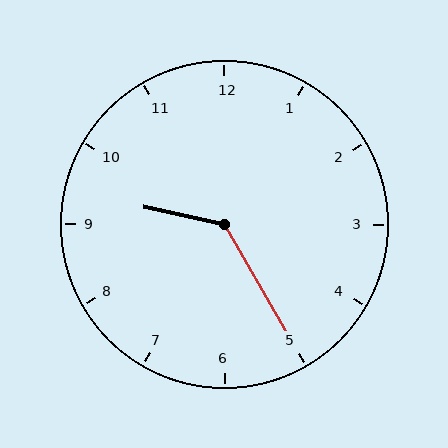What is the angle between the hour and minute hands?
Approximately 132 degrees.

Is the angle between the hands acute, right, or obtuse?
It is obtuse.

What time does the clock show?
9:25.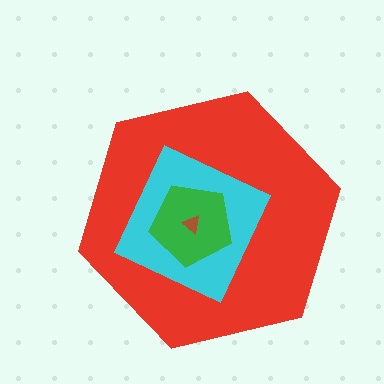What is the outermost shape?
The red hexagon.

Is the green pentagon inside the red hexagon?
Yes.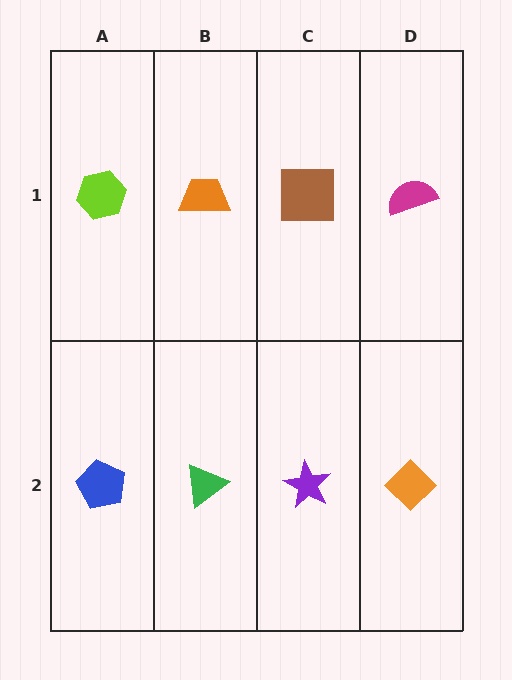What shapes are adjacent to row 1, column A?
A blue pentagon (row 2, column A), an orange trapezoid (row 1, column B).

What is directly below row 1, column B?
A green triangle.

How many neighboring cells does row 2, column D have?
2.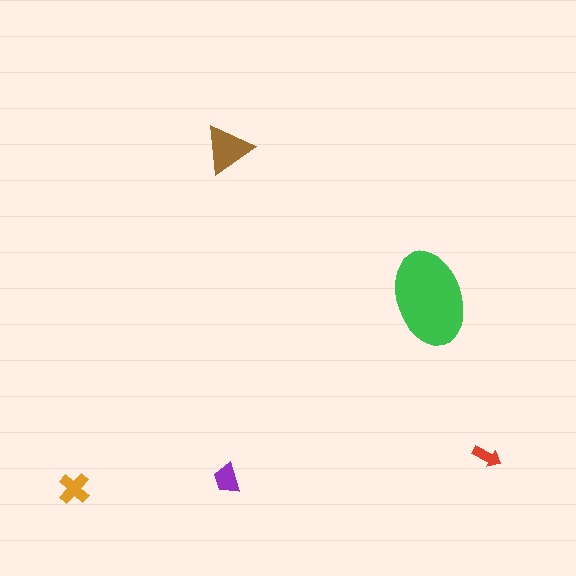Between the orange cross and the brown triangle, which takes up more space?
The brown triangle.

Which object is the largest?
The green ellipse.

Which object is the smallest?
The red arrow.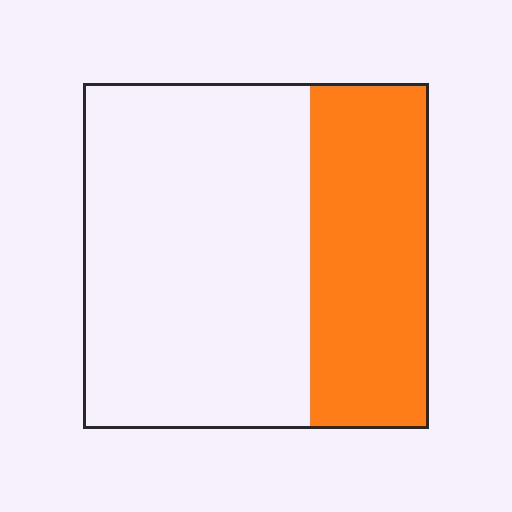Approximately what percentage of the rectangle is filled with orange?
Approximately 35%.